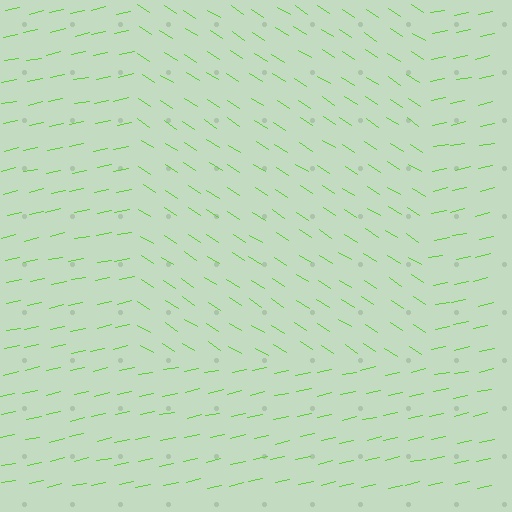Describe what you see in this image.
The image is filled with small lime line segments. A rectangle region in the image has lines oriented differently from the surrounding lines, creating a visible texture boundary.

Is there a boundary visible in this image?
Yes, there is a texture boundary formed by a change in line orientation.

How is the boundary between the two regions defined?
The boundary is defined purely by a change in line orientation (approximately 45 degrees difference). All lines are the same color and thickness.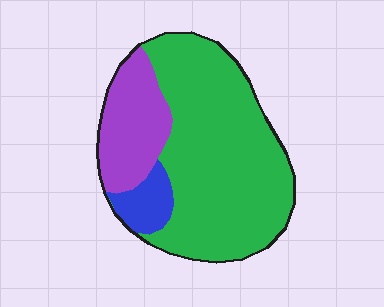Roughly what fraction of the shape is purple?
Purple covers roughly 20% of the shape.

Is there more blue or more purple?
Purple.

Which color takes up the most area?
Green, at roughly 70%.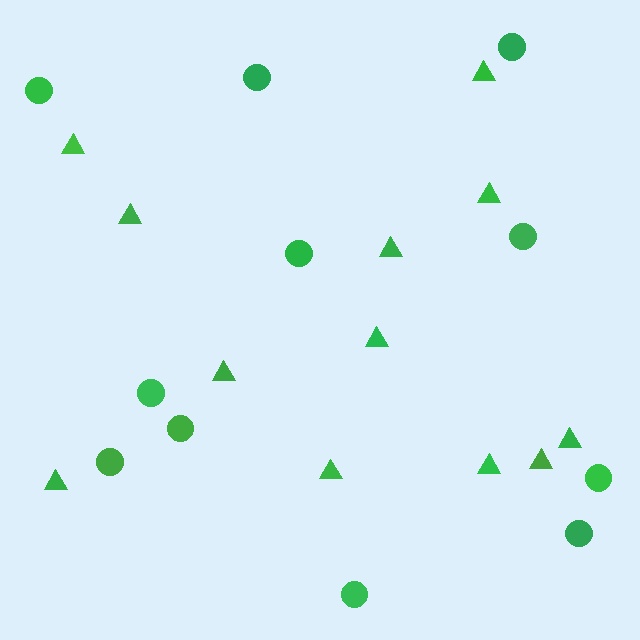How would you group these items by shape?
There are 2 groups: one group of triangles (12) and one group of circles (11).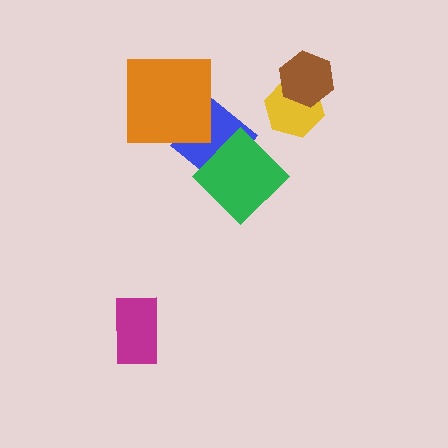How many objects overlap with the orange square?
1 object overlaps with the orange square.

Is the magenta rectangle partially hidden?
No, no other shape covers it.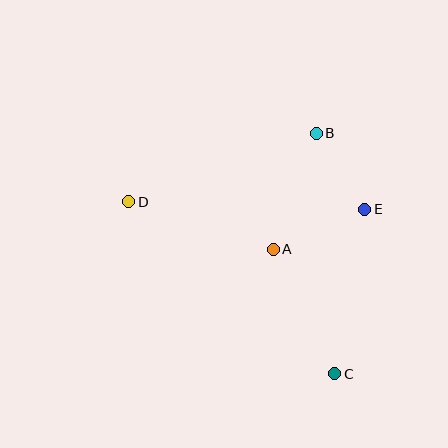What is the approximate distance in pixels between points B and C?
The distance between B and C is approximately 241 pixels.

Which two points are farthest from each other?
Points C and D are farthest from each other.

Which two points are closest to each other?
Points B and E are closest to each other.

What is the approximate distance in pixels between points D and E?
The distance between D and E is approximately 236 pixels.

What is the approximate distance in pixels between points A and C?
The distance between A and C is approximately 139 pixels.